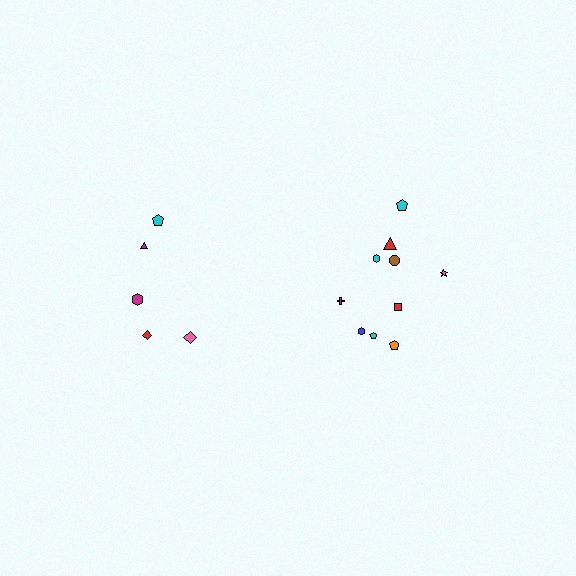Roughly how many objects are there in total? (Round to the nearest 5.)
Roughly 15 objects in total.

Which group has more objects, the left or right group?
The right group.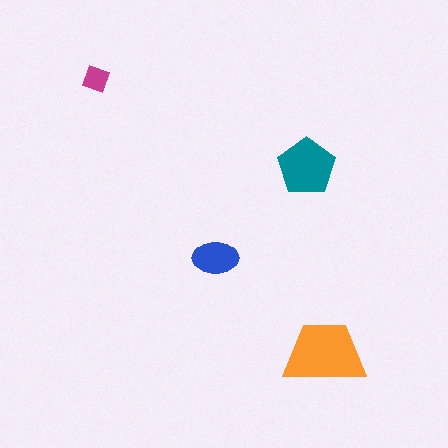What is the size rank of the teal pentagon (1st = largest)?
2nd.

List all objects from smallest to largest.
The magenta diamond, the blue ellipse, the teal pentagon, the orange trapezoid.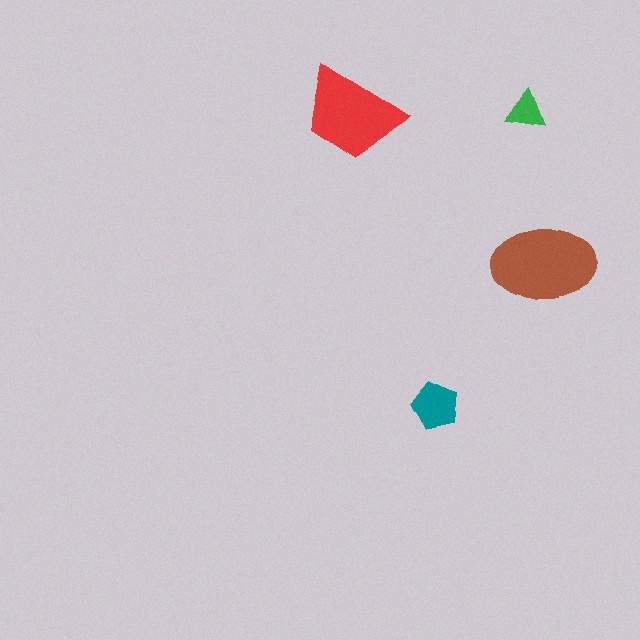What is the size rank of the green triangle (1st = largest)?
4th.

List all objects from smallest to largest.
The green triangle, the teal pentagon, the red trapezoid, the brown ellipse.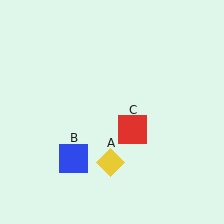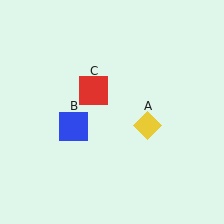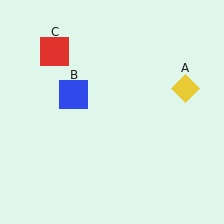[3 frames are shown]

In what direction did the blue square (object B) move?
The blue square (object B) moved up.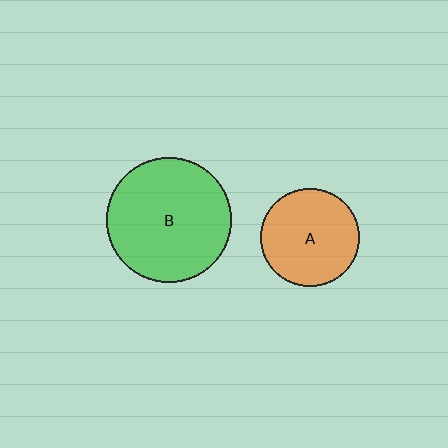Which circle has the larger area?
Circle B (green).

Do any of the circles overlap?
No, none of the circles overlap.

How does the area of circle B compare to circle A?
Approximately 1.6 times.